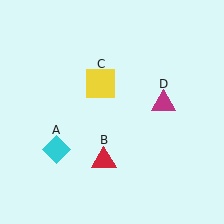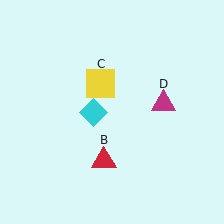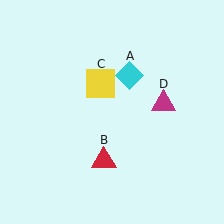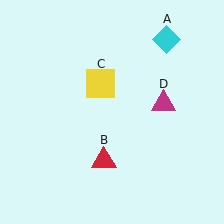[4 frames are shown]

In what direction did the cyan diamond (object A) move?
The cyan diamond (object A) moved up and to the right.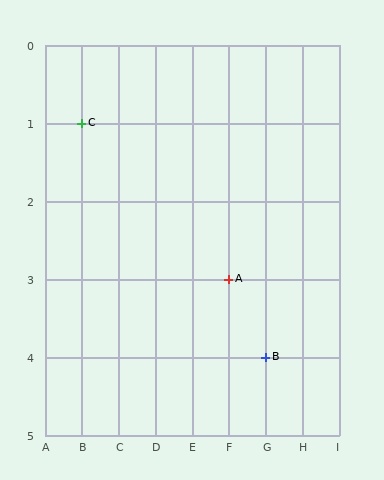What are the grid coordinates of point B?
Point B is at grid coordinates (G, 4).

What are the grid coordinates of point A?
Point A is at grid coordinates (F, 3).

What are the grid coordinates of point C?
Point C is at grid coordinates (B, 1).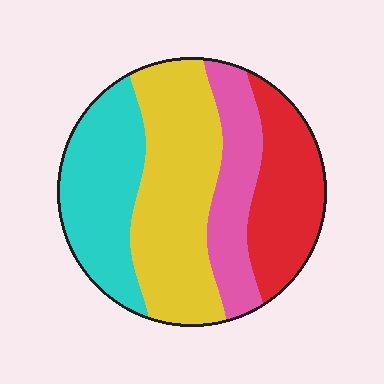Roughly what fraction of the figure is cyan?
Cyan takes up between a sixth and a third of the figure.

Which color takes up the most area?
Yellow, at roughly 35%.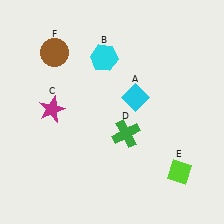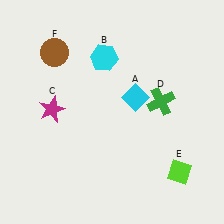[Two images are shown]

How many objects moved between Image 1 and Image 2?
1 object moved between the two images.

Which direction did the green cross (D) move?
The green cross (D) moved right.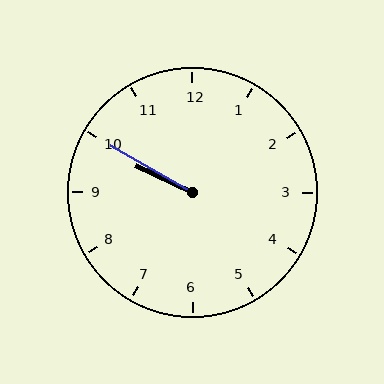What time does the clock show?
9:50.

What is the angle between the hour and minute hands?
Approximately 5 degrees.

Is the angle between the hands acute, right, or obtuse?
It is acute.